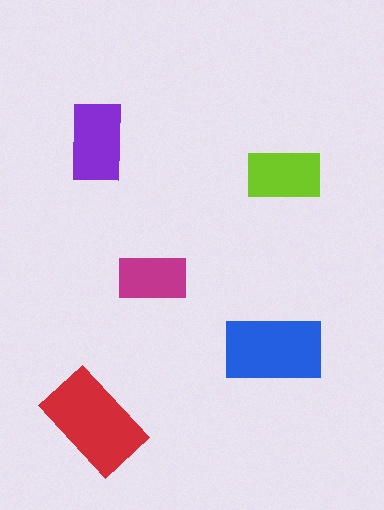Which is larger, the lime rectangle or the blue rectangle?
The blue one.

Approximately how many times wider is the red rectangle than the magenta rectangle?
About 1.5 times wider.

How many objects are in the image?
There are 5 objects in the image.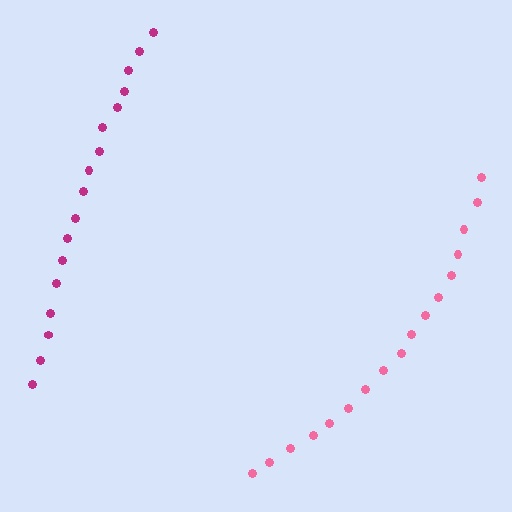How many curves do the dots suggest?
There are 2 distinct paths.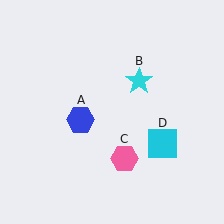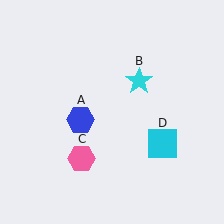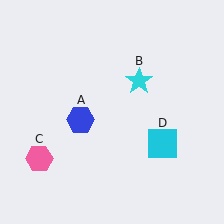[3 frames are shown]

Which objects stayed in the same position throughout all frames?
Blue hexagon (object A) and cyan star (object B) and cyan square (object D) remained stationary.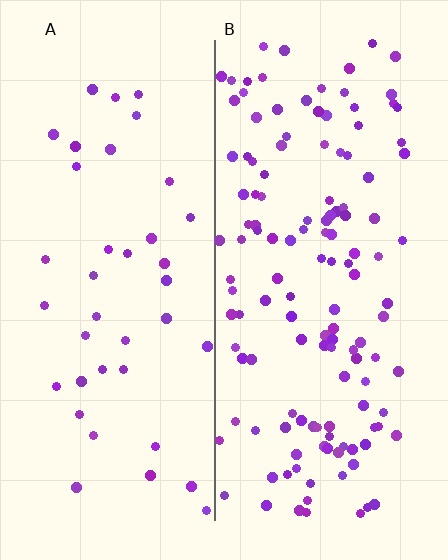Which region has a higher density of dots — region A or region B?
B (the right).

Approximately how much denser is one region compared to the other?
Approximately 3.4× — region B over region A.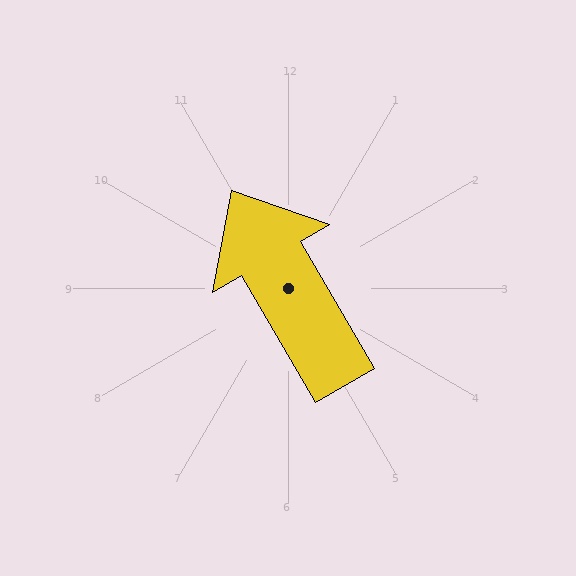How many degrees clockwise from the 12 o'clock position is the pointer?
Approximately 330 degrees.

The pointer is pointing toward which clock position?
Roughly 11 o'clock.